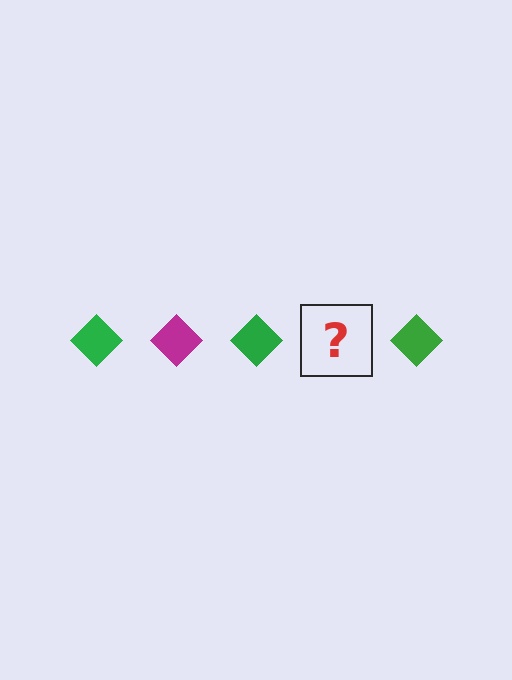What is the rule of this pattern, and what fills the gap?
The rule is that the pattern cycles through green, magenta diamonds. The gap should be filled with a magenta diamond.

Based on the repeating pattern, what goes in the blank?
The blank should be a magenta diamond.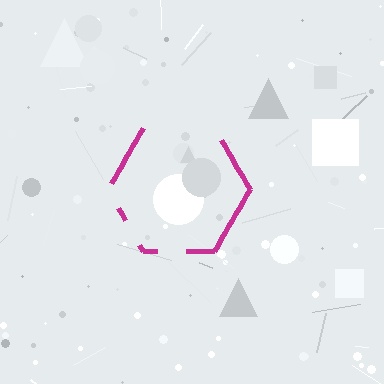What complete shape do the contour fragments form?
The contour fragments form a hexagon.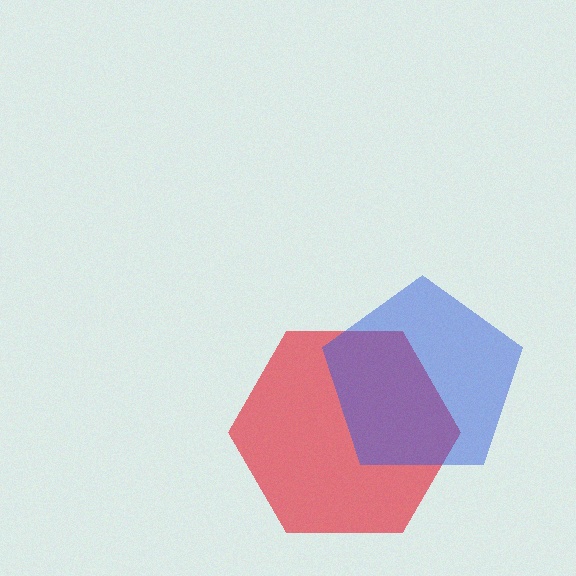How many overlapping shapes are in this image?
There are 2 overlapping shapes in the image.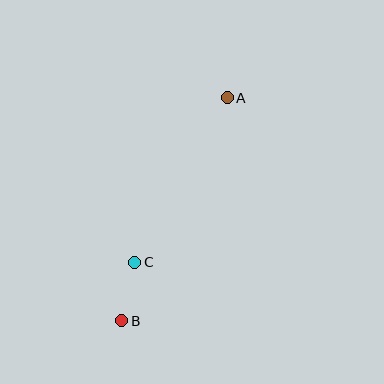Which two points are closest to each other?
Points B and C are closest to each other.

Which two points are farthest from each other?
Points A and B are farthest from each other.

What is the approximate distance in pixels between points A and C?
The distance between A and C is approximately 188 pixels.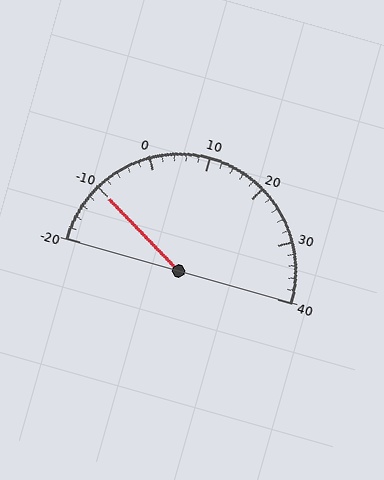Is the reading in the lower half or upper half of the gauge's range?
The reading is in the lower half of the range (-20 to 40).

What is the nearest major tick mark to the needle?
The nearest major tick mark is -10.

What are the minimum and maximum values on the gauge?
The gauge ranges from -20 to 40.